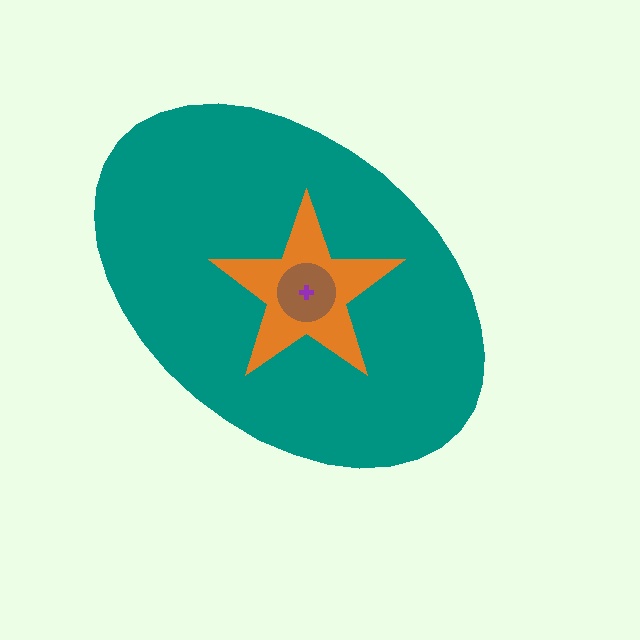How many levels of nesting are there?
4.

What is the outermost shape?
The teal ellipse.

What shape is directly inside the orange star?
The brown circle.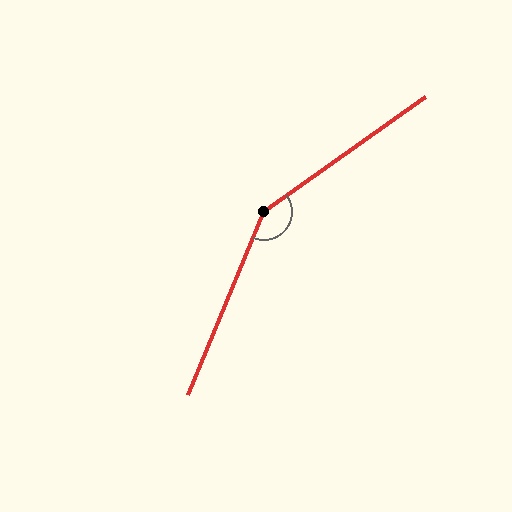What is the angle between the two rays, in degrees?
Approximately 148 degrees.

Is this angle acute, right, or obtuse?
It is obtuse.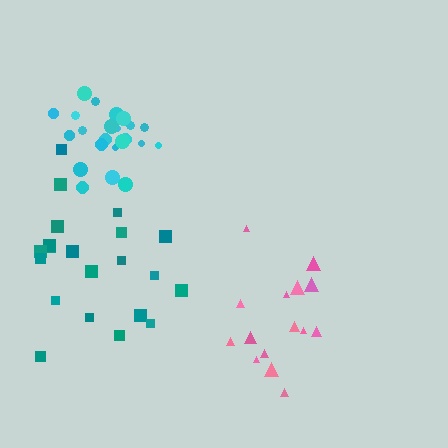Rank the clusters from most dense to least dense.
cyan, pink, teal.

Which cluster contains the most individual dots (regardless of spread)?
Cyan (25).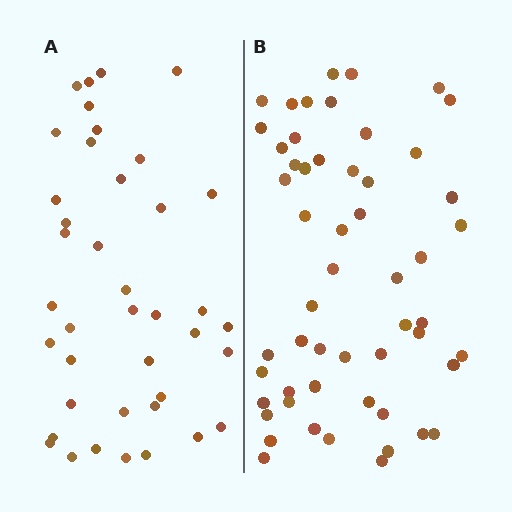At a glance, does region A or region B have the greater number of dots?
Region B (the right region) has more dots.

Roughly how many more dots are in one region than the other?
Region B has approximately 15 more dots than region A.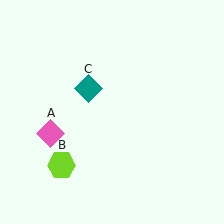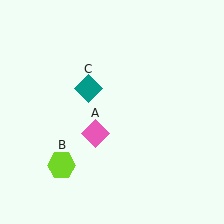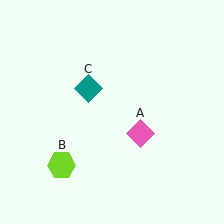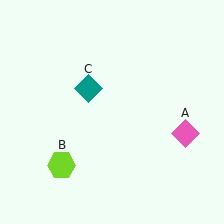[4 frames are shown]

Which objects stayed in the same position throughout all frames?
Lime hexagon (object B) and teal diamond (object C) remained stationary.